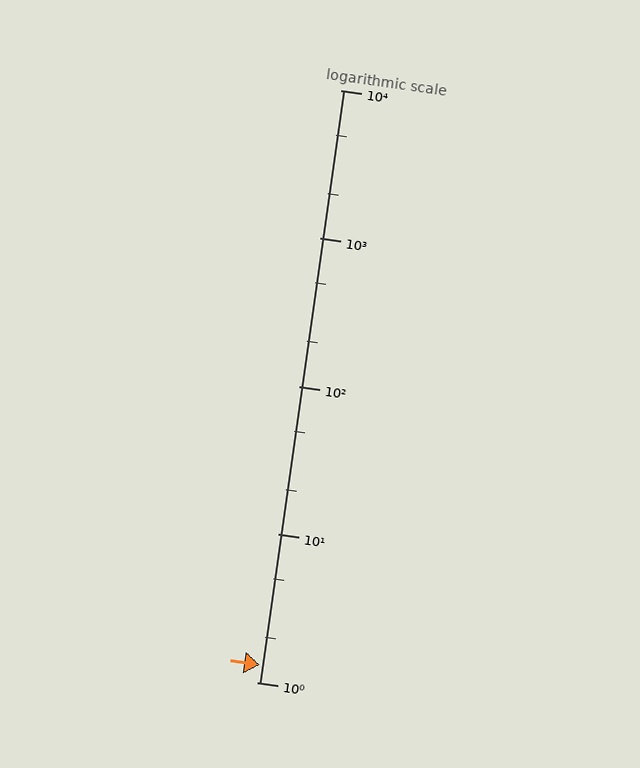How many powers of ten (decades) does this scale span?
The scale spans 4 decades, from 1 to 10000.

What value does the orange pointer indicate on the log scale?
The pointer indicates approximately 1.3.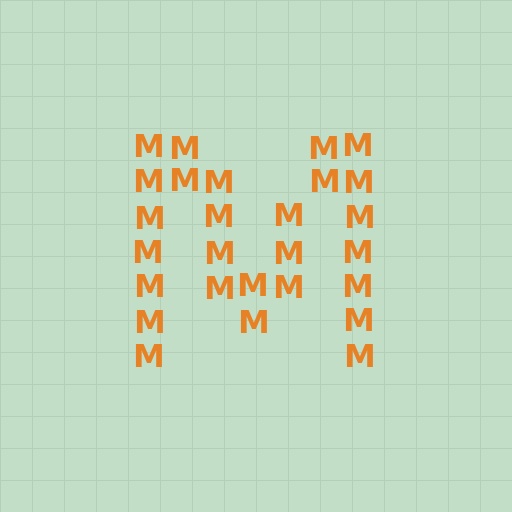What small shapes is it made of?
It is made of small letter M's.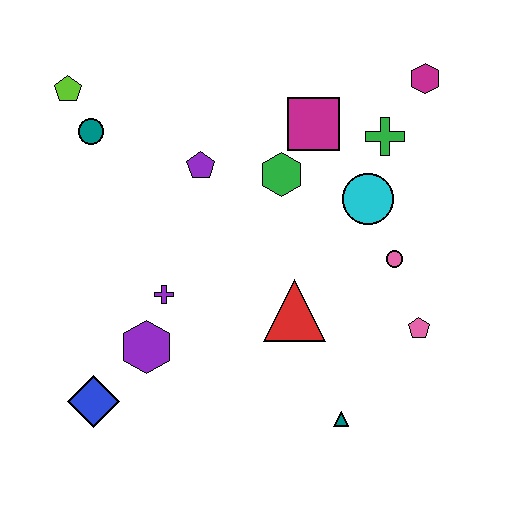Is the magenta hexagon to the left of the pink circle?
No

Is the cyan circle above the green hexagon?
No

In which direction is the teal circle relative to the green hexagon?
The teal circle is to the left of the green hexagon.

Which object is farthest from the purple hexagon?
The magenta hexagon is farthest from the purple hexagon.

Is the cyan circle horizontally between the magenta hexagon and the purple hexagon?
Yes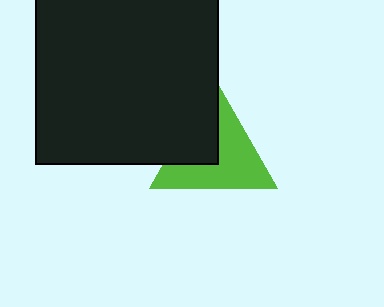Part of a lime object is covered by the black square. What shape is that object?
It is a triangle.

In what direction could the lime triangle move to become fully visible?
The lime triangle could move right. That would shift it out from behind the black square entirely.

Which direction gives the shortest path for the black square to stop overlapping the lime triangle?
Moving left gives the shortest separation.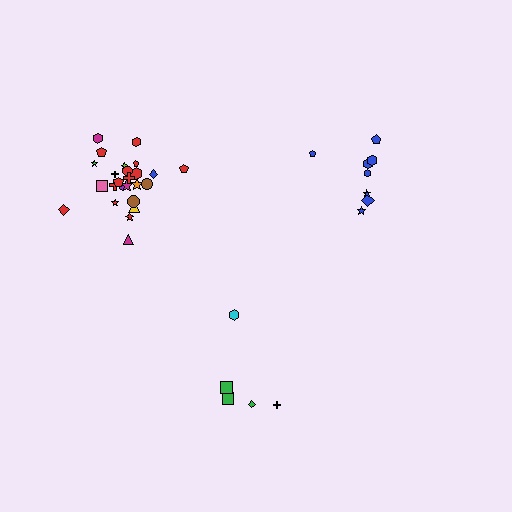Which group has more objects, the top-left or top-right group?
The top-left group.